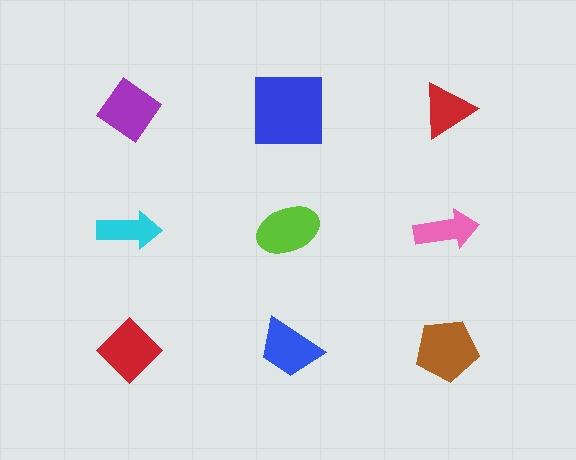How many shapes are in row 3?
3 shapes.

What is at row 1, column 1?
A purple diamond.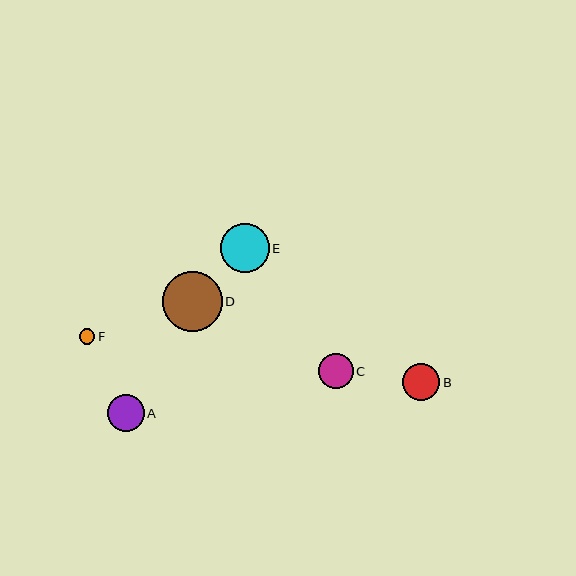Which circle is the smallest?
Circle F is the smallest with a size of approximately 16 pixels.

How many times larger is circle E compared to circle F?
Circle E is approximately 3.2 times the size of circle F.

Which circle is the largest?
Circle D is the largest with a size of approximately 59 pixels.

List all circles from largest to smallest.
From largest to smallest: D, E, B, A, C, F.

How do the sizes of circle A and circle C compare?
Circle A and circle C are approximately the same size.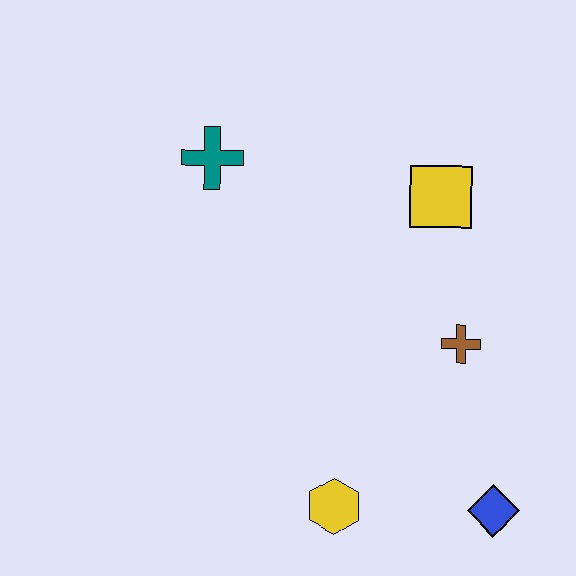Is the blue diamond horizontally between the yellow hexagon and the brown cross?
No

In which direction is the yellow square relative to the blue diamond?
The yellow square is above the blue diamond.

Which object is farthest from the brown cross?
The teal cross is farthest from the brown cross.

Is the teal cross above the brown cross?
Yes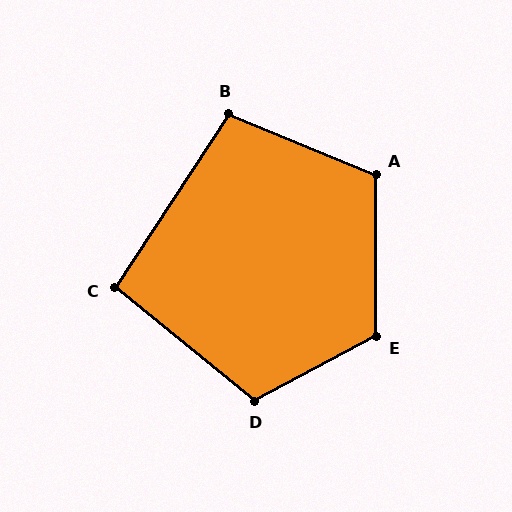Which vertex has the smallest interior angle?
C, at approximately 96 degrees.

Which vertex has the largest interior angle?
E, at approximately 118 degrees.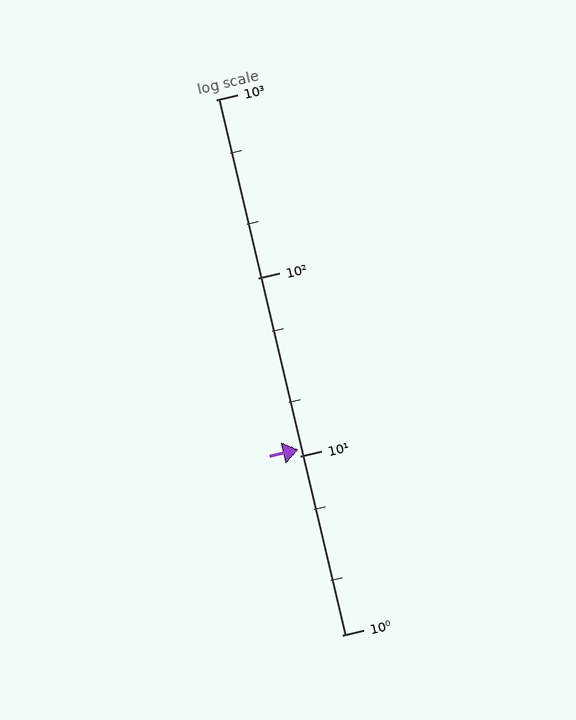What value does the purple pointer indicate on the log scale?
The pointer indicates approximately 11.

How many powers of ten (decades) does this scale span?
The scale spans 3 decades, from 1 to 1000.